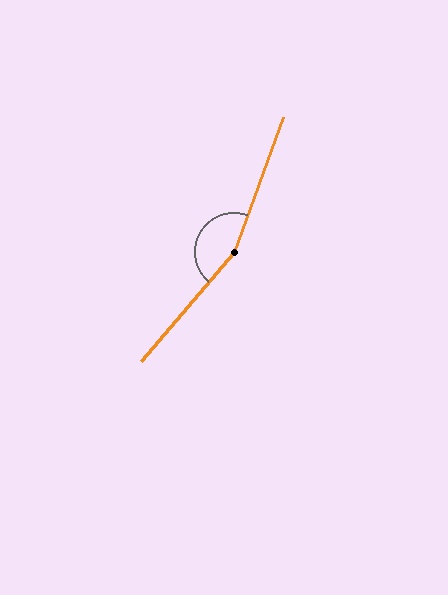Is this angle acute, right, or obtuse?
It is obtuse.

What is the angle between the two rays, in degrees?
Approximately 160 degrees.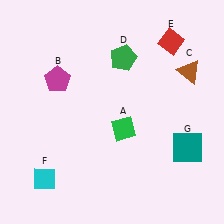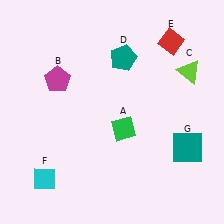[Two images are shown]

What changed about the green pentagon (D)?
In Image 1, D is green. In Image 2, it changed to teal.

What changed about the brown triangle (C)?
In Image 1, C is brown. In Image 2, it changed to lime.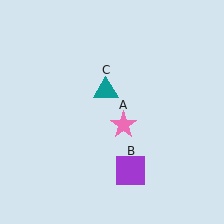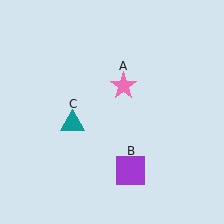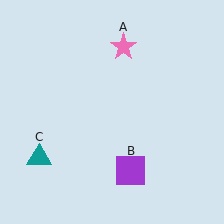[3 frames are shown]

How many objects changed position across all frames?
2 objects changed position: pink star (object A), teal triangle (object C).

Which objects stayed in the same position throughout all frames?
Purple square (object B) remained stationary.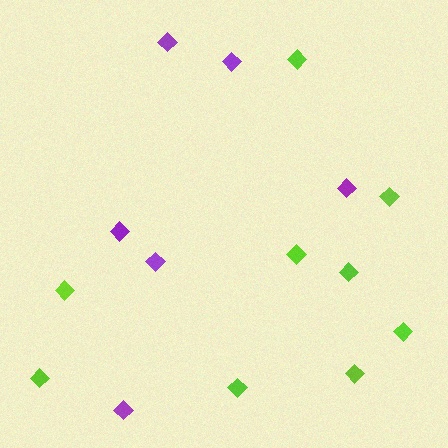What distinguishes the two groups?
There are 2 groups: one group of lime diamonds (9) and one group of purple diamonds (6).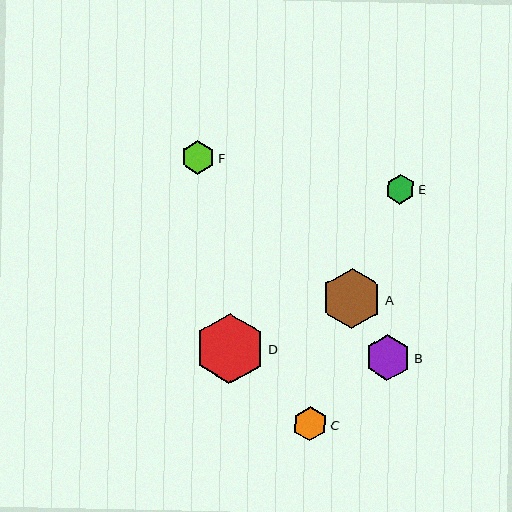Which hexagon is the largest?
Hexagon D is the largest with a size of approximately 70 pixels.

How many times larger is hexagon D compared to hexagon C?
Hexagon D is approximately 2.1 times the size of hexagon C.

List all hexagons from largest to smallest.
From largest to smallest: D, A, B, C, F, E.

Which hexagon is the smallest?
Hexagon E is the smallest with a size of approximately 30 pixels.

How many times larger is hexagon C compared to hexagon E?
Hexagon C is approximately 1.1 times the size of hexagon E.